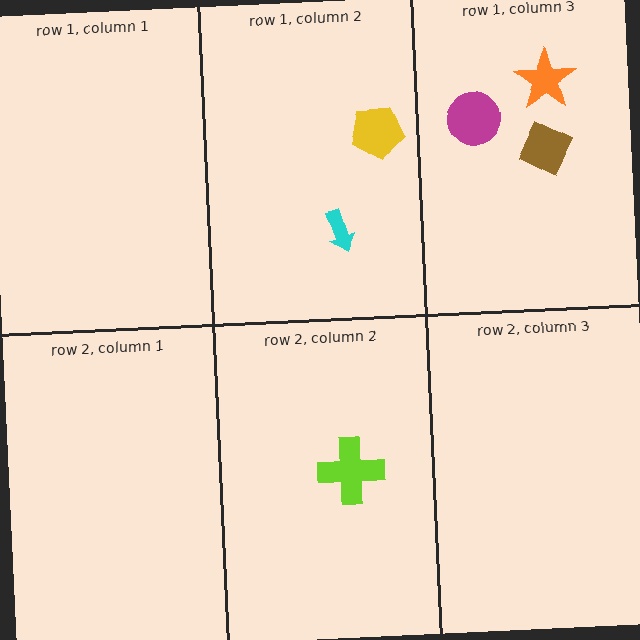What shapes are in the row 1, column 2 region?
The cyan arrow, the yellow pentagon.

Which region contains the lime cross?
The row 2, column 2 region.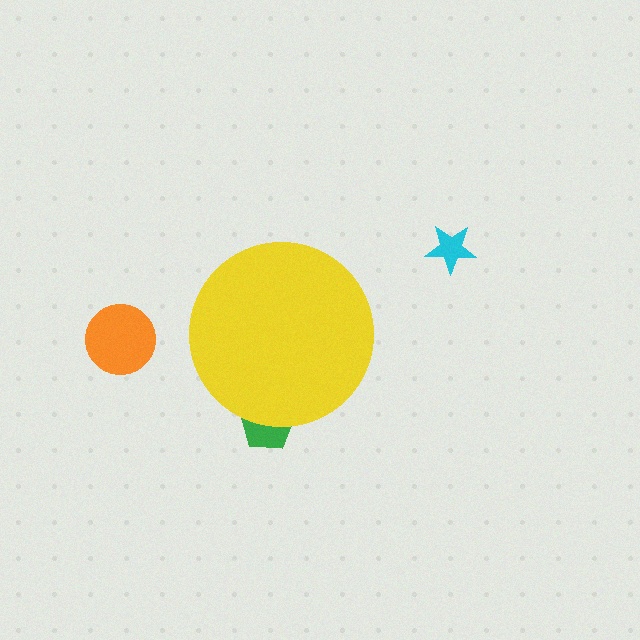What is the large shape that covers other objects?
A yellow circle.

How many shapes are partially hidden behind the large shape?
1 shape is partially hidden.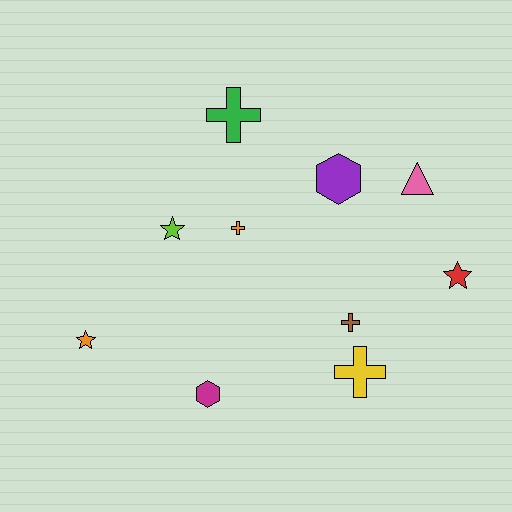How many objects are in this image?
There are 10 objects.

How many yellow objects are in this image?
There is 1 yellow object.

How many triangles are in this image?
There is 1 triangle.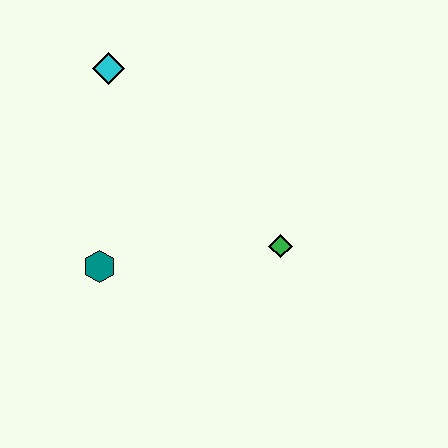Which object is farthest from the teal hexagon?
The cyan diamond is farthest from the teal hexagon.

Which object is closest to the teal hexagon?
The green diamond is closest to the teal hexagon.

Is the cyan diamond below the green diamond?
No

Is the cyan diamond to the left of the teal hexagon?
No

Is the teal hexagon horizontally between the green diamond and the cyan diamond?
No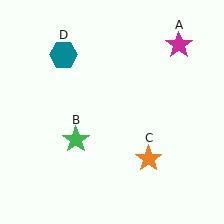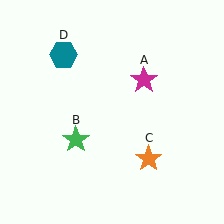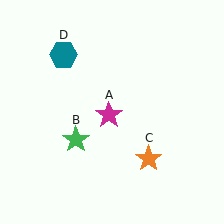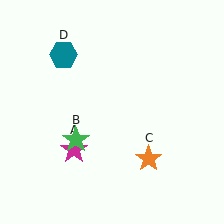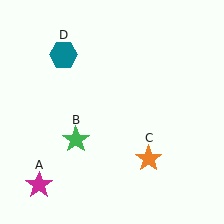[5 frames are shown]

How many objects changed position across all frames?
1 object changed position: magenta star (object A).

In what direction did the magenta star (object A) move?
The magenta star (object A) moved down and to the left.